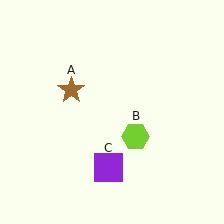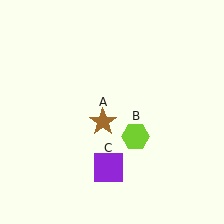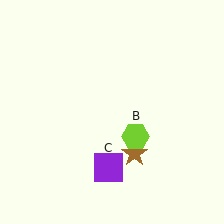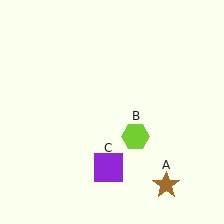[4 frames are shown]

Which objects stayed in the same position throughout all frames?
Lime hexagon (object B) and purple square (object C) remained stationary.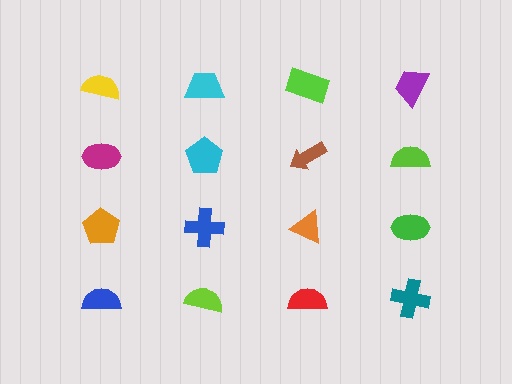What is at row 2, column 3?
A brown arrow.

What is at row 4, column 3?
A red semicircle.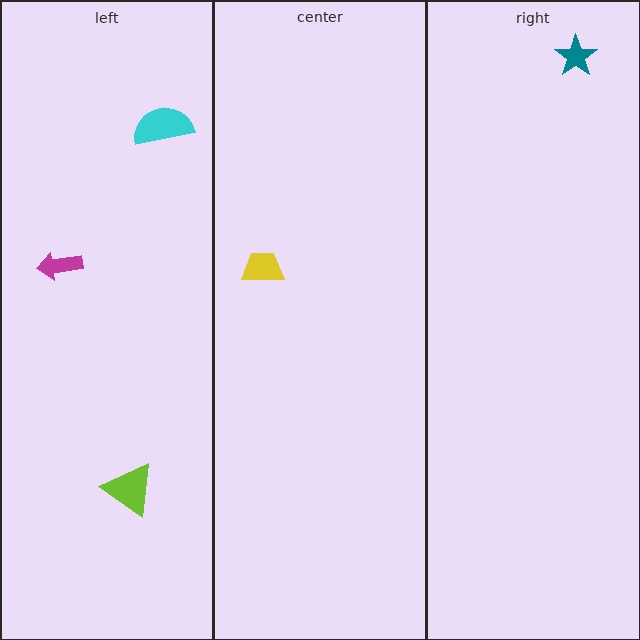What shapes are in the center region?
The yellow trapezoid.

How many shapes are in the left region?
3.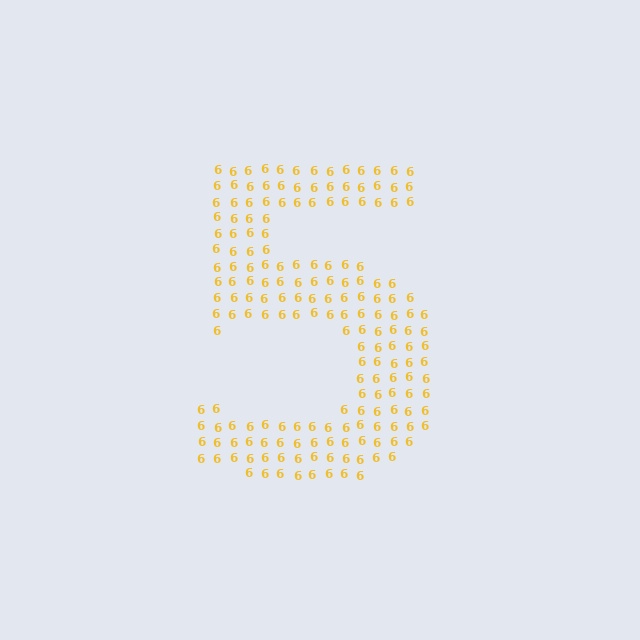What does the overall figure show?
The overall figure shows the digit 5.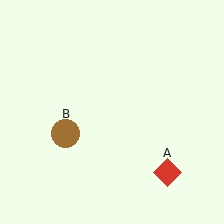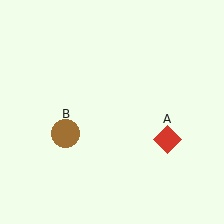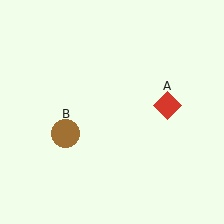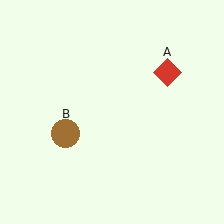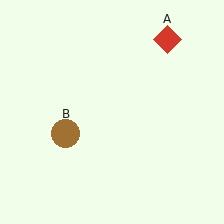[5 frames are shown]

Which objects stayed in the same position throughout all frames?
Brown circle (object B) remained stationary.